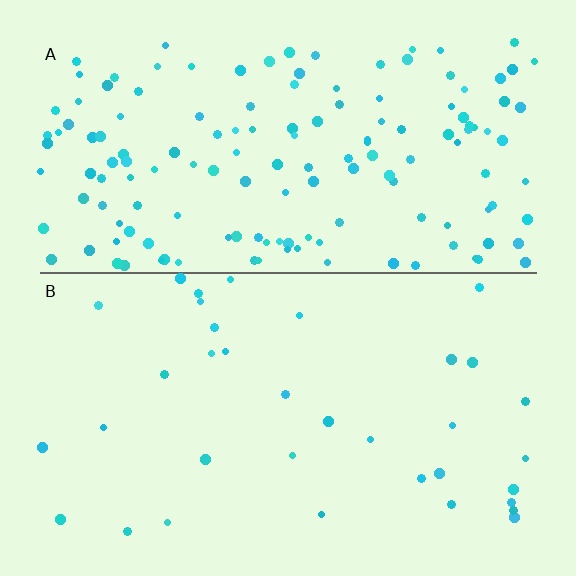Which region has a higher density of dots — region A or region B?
A (the top).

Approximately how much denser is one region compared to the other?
Approximately 4.3× — region A over region B.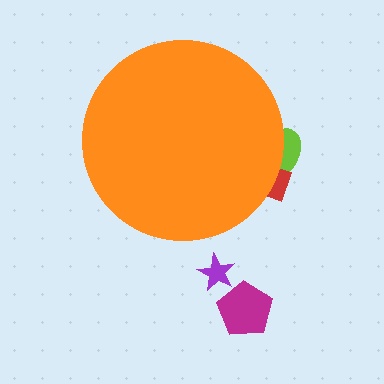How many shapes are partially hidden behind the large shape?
2 shapes are partially hidden.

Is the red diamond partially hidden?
Yes, the red diamond is partially hidden behind the orange circle.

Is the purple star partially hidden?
No, the purple star is fully visible.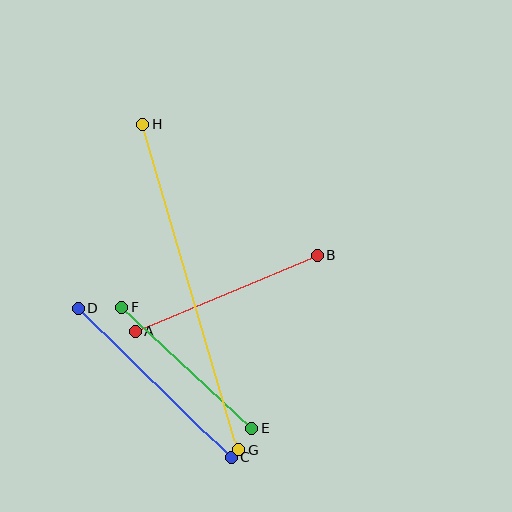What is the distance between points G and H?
The distance is approximately 339 pixels.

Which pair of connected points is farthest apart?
Points G and H are farthest apart.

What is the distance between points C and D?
The distance is approximately 213 pixels.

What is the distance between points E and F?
The distance is approximately 178 pixels.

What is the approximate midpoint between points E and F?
The midpoint is at approximately (187, 368) pixels.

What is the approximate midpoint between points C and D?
The midpoint is at approximately (154, 383) pixels.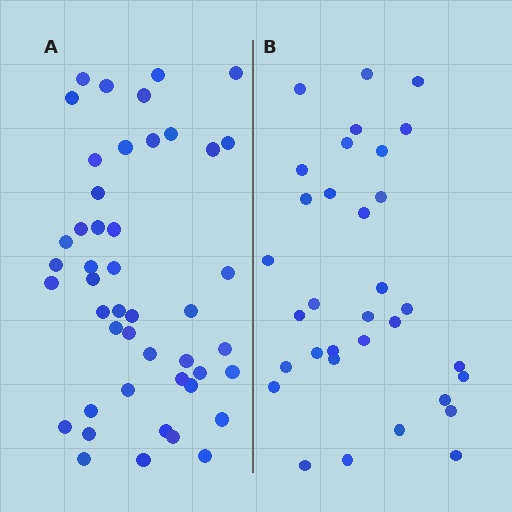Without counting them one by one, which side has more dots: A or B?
Region A (the left region) has more dots.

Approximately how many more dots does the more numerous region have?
Region A has approximately 15 more dots than region B.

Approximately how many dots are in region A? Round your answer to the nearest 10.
About 50 dots. (The exact count is 46, which rounds to 50.)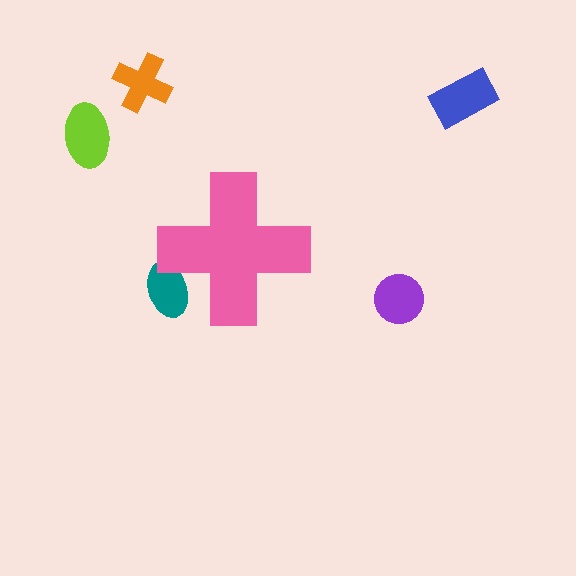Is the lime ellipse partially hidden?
No, the lime ellipse is fully visible.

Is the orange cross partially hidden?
No, the orange cross is fully visible.